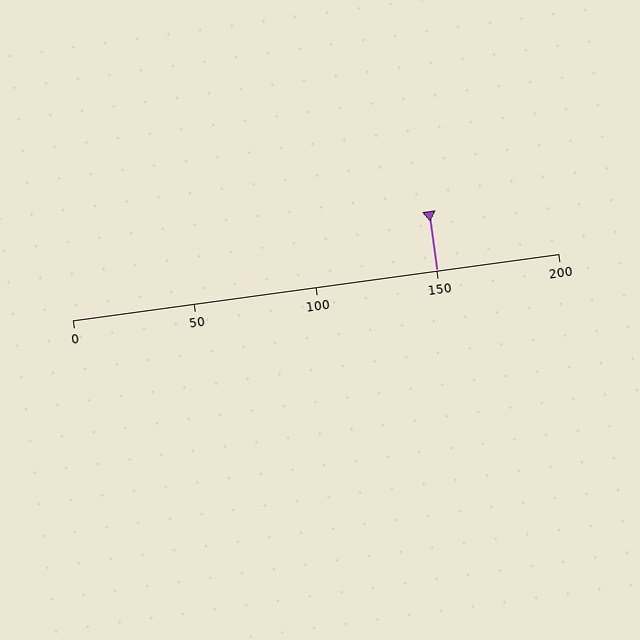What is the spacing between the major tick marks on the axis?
The major ticks are spaced 50 apart.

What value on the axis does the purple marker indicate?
The marker indicates approximately 150.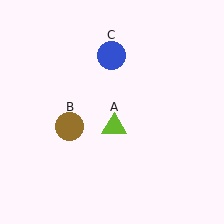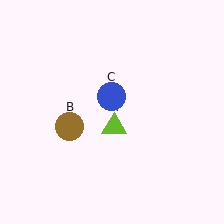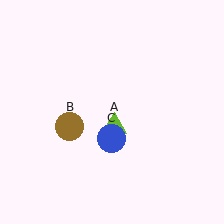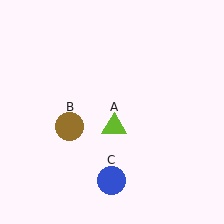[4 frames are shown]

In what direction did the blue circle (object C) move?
The blue circle (object C) moved down.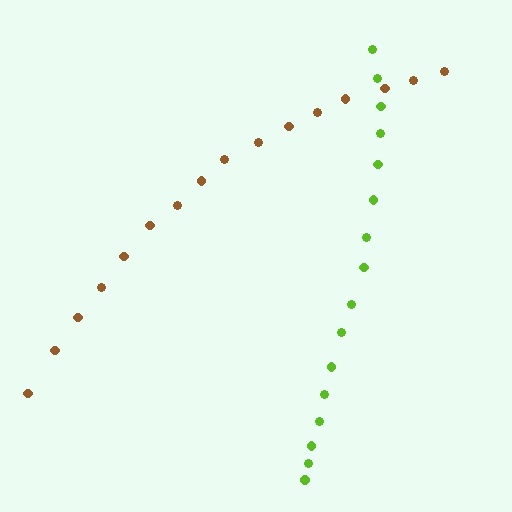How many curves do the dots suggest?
There are 2 distinct paths.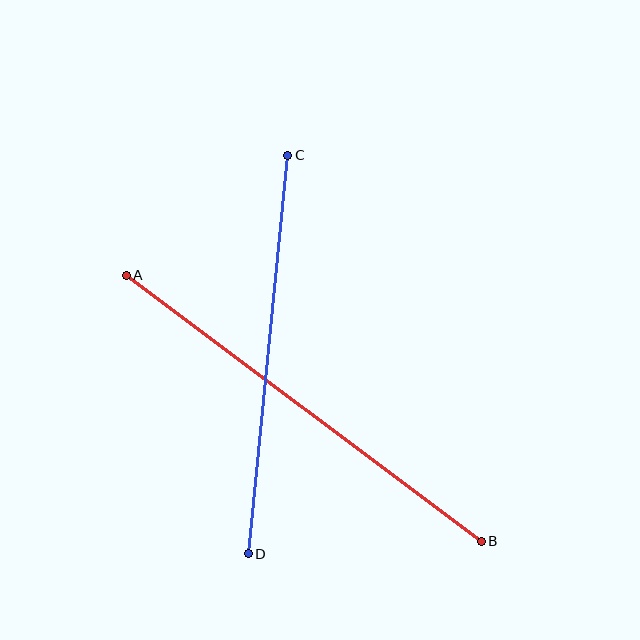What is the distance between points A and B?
The distance is approximately 444 pixels.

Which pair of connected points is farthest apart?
Points A and B are farthest apart.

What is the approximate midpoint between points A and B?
The midpoint is at approximately (304, 408) pixels.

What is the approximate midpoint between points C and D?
The midpoint is at approximately (268, 354) pixels.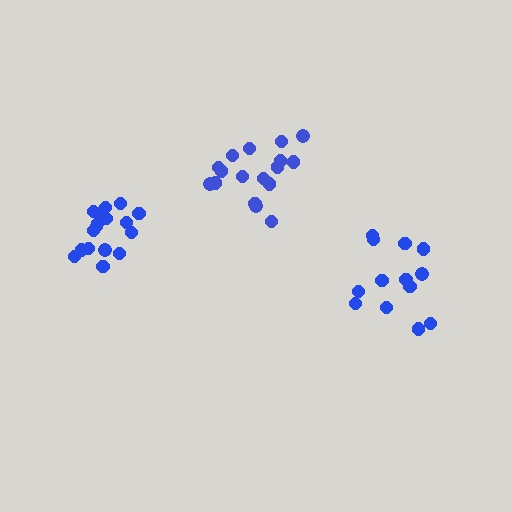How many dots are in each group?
Group 1: 17 dots, Group 2: 17 dots, Group 3: 14 dots (48 total).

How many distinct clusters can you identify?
There are 3 distinct clusters.